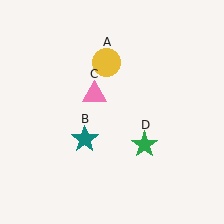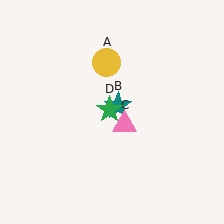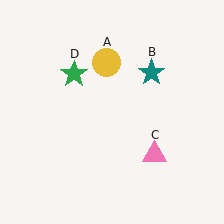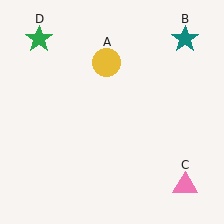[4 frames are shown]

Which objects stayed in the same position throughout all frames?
Yellow circle (object A) remained stationary.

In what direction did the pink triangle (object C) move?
The pink triangle (object C) moved down and to the right.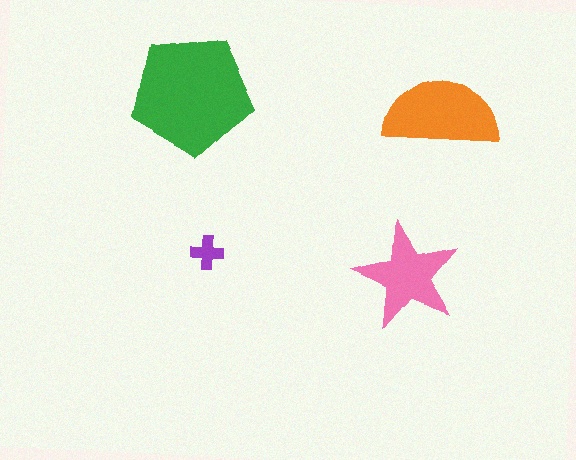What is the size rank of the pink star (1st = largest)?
3rd.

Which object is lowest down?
The pink star is bottommost.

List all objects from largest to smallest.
The green pentagon, the orange semicircle, the pink star, the purple cross.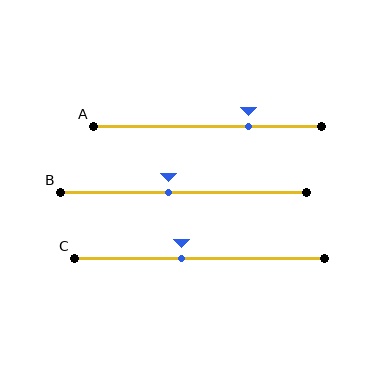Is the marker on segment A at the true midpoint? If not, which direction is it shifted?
No, the marker on segment A is shifted to the right by about 18% of the segment length.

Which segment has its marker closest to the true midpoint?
Segment B has its marker closest to the true midpoint.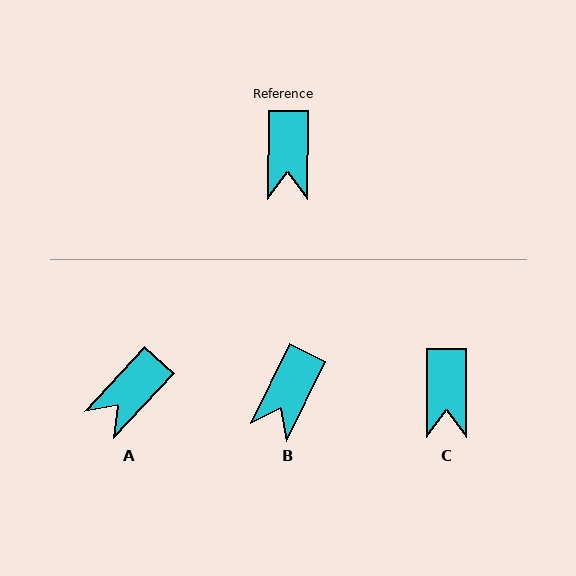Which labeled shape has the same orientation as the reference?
C.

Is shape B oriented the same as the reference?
No, it is off by about 26 degrees.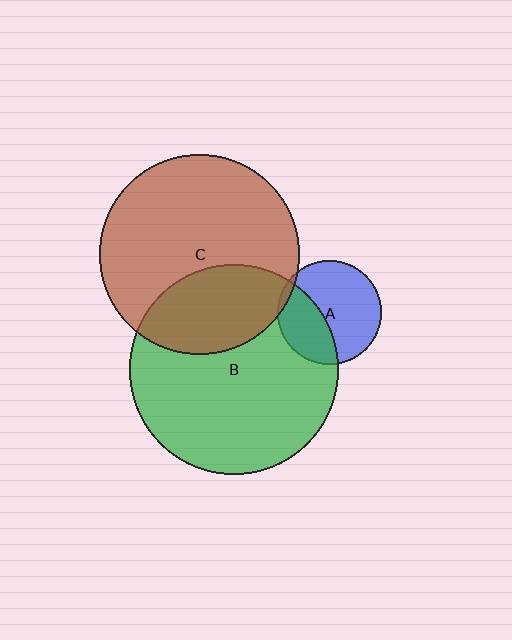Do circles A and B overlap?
Yes.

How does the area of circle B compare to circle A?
Approximately 4.0 times.